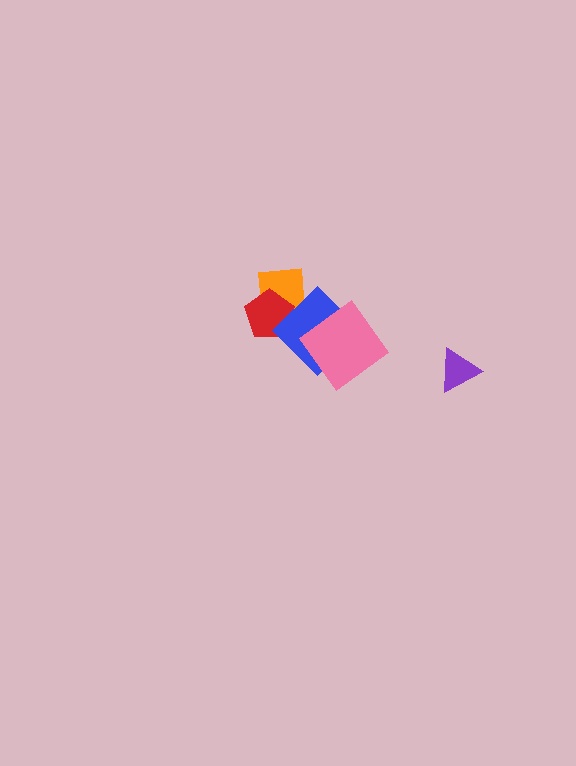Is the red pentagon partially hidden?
Yes, it is partially covered by another shape.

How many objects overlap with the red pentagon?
2 objects overlap with the red pentagon.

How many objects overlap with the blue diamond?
3 objects overlap with the blue diamond.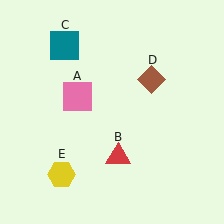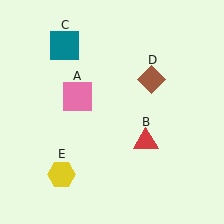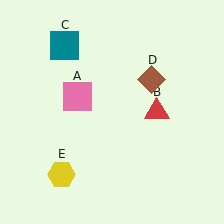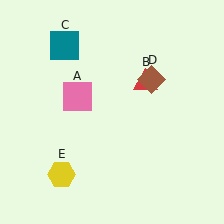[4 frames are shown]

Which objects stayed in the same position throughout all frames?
Pink square (object A) and teal square (object C) and brown diamond (object D) and yellow hexagon (object E) remained stationary.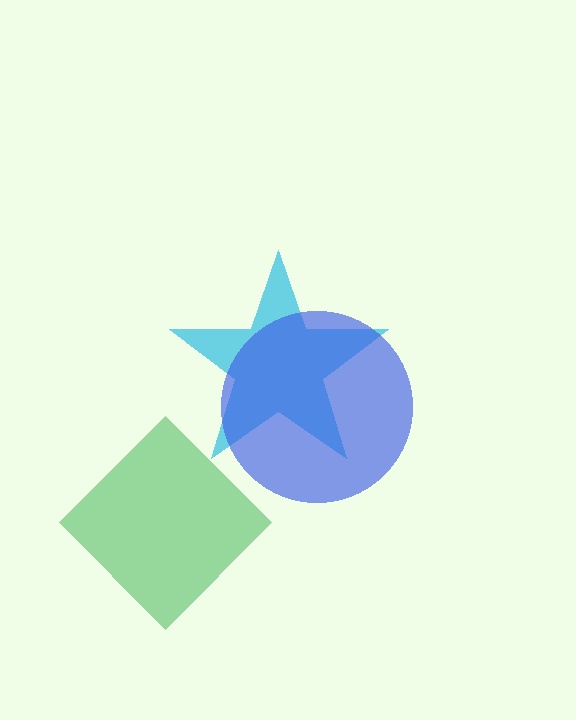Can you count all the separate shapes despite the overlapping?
Yes, there are 3 separate shapes.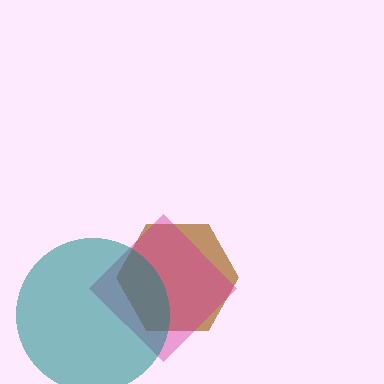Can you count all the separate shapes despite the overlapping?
Yes, there are 3 separate shapes.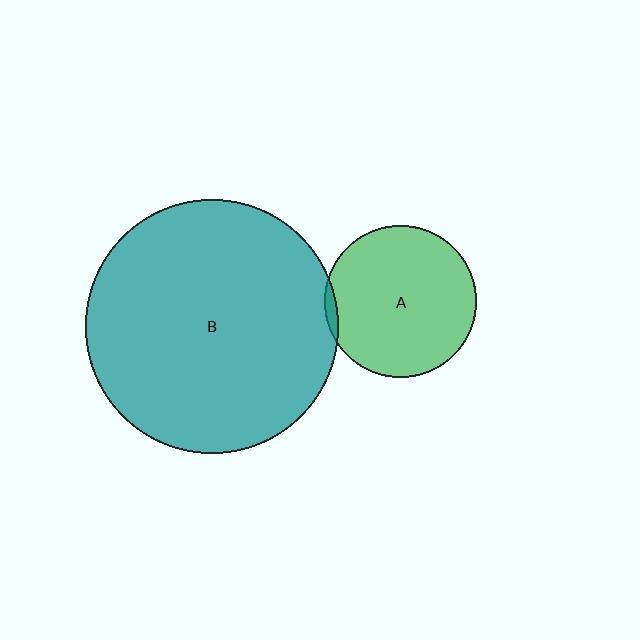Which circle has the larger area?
Circle B (teal).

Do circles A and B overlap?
Yes.